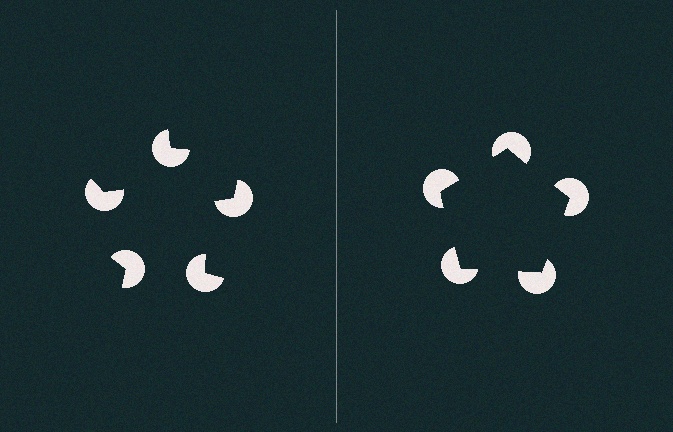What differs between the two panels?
The pac-man discs are positioned identically on both sides; only the wedge orientations differ. On the right they align to a pentagon; on the left they are misaligned.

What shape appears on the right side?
An illusory pentagon.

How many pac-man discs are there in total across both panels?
10 — 5 on each side.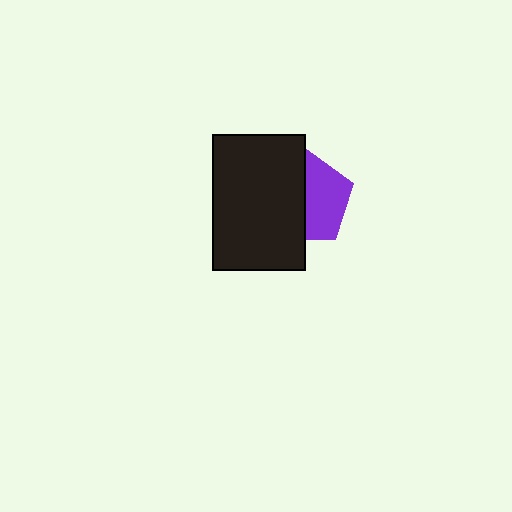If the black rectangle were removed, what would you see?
You would see the complete purple pentagon.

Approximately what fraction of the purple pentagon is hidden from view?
Roughly 50% of the purple pentagon is hidden behind the black rectangle.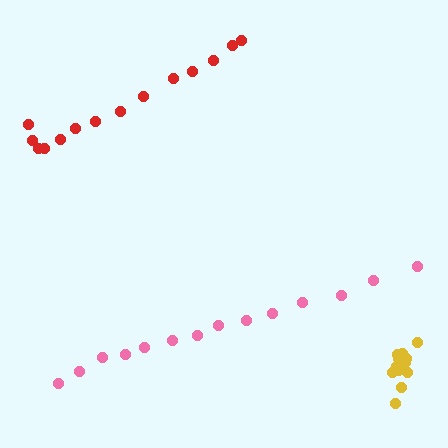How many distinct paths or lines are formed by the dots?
There are 3 distinct paths.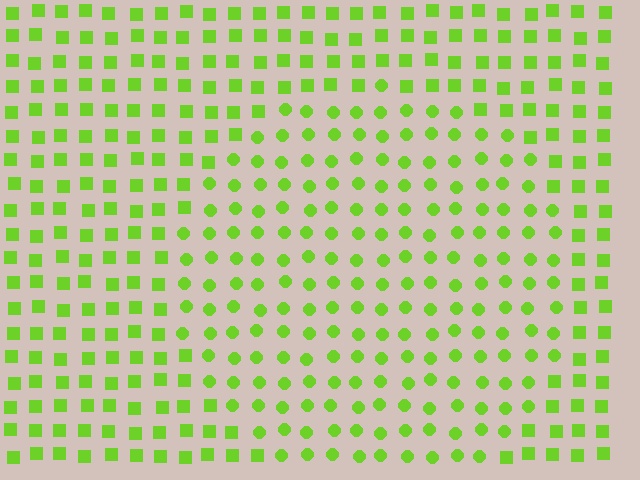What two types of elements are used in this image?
The image uses circles inside the circle region and squares outside it.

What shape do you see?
I see a circle.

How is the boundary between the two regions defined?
The boundary is defined by a change in element shape: circles inside vs. squares outside. All elements share the same color and spacing.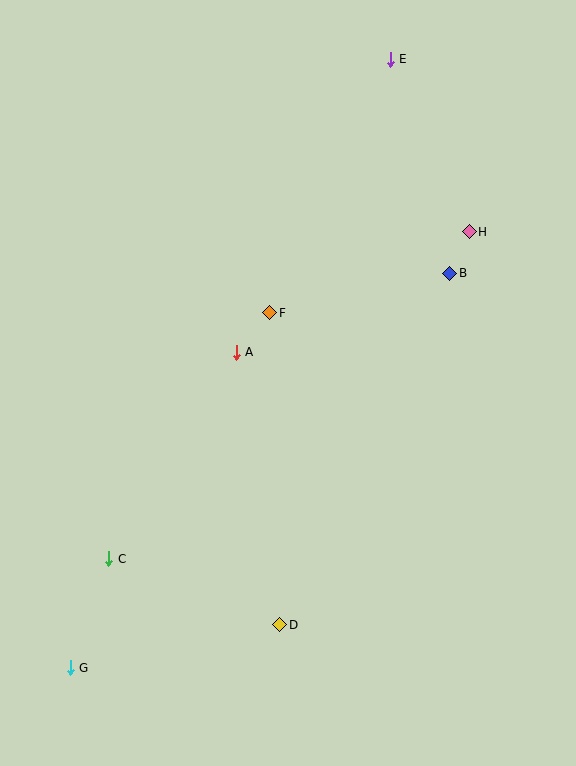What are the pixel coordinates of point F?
Point F is at (270, 313).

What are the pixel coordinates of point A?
Point A is at (236, 352).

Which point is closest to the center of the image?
Point A at (236, 352) is closest to the center.